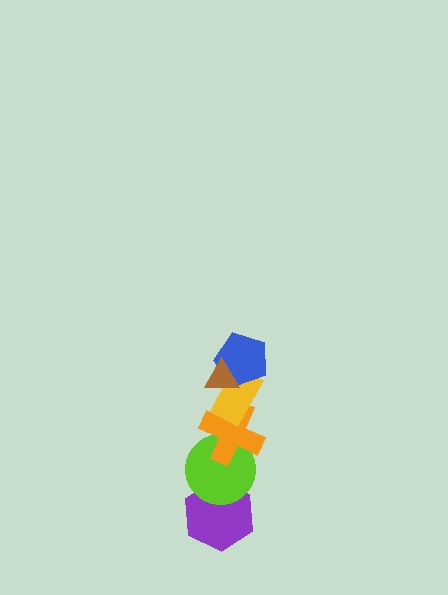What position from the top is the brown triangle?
The brown triangle is 1st from the top.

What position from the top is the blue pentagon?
The blue pentagon is 2nd from the top.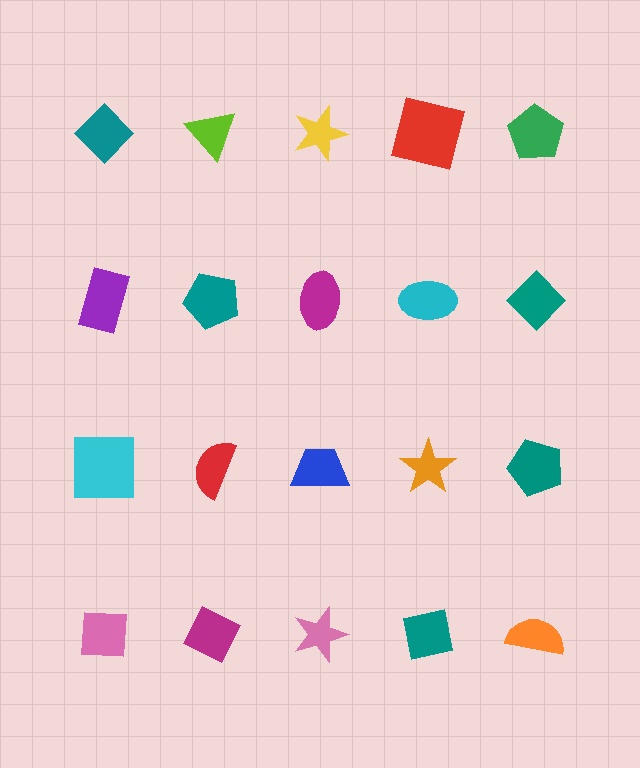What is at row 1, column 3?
A yellow star.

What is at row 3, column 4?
An orange star.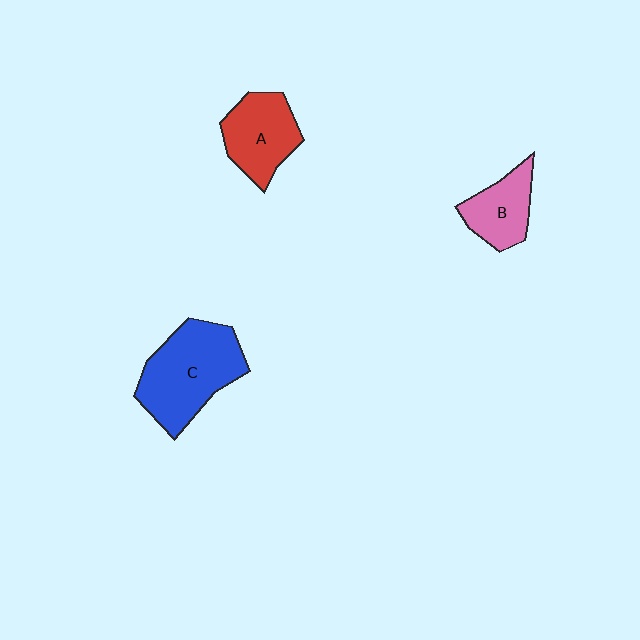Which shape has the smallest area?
Shape B (pink).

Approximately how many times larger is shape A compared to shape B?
Approximately 1.3 times.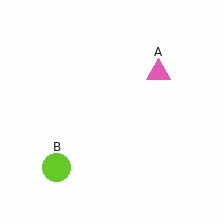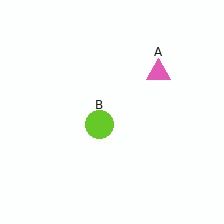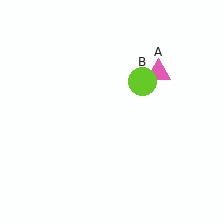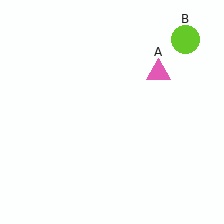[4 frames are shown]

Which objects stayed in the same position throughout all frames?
Pink triangle (object A) remained stationary.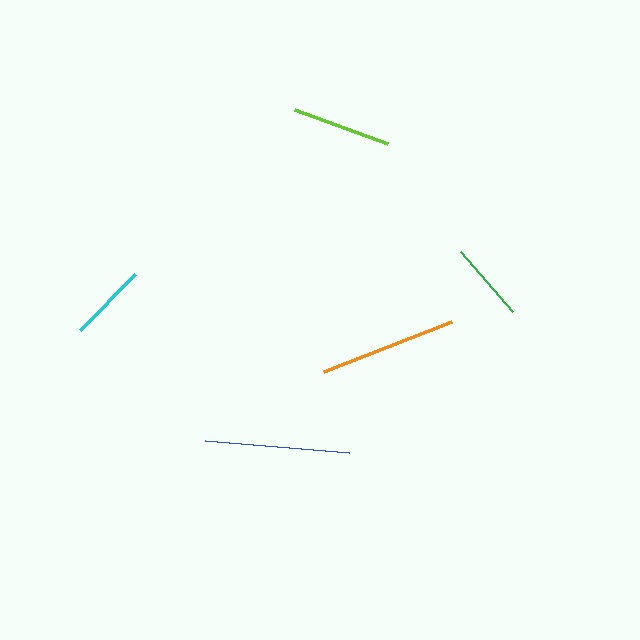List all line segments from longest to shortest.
From longest to shortest: blue, orange, lime, green, cyan.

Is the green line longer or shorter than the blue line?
The blue line is longer than the green line.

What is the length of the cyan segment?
The cyan segment is approximately 79 pixels long.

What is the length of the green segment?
The green segment is approximately 80 pixels long.